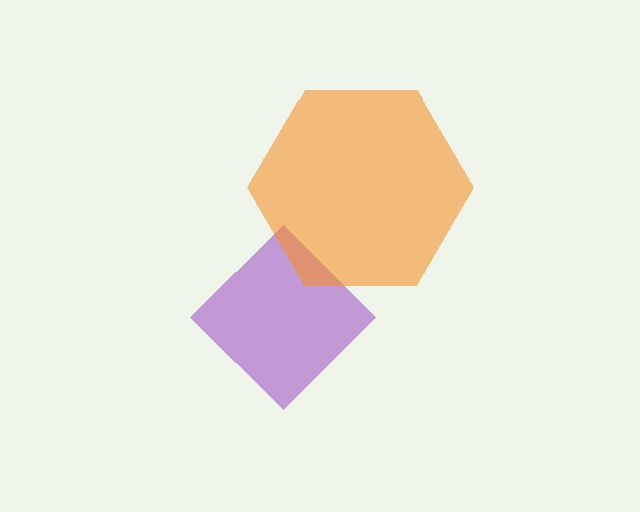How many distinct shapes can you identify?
There are 2 distinct shapes: a purple diamond, an orange hexagon.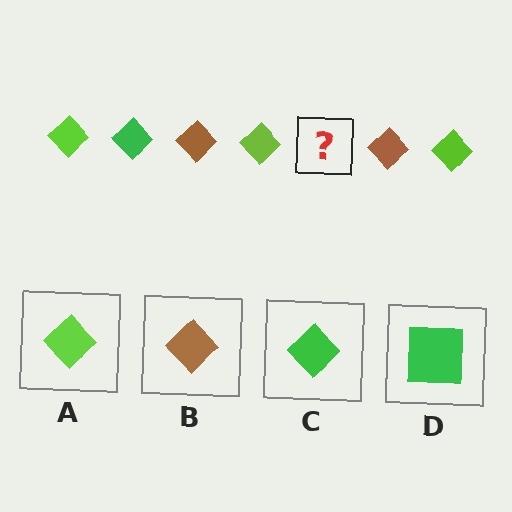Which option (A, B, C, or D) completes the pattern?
C.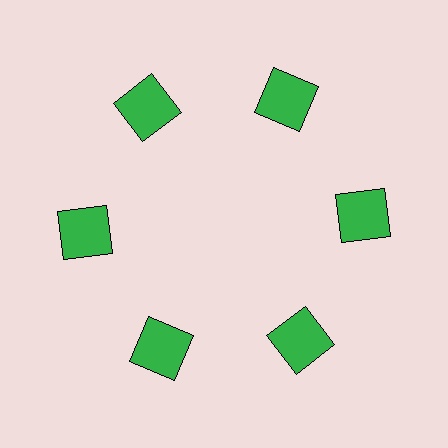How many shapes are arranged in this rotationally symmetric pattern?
There are 6 shapes, arranged in 6 groups of 1.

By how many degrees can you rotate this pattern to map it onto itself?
The pattern maps onto itself every 60 degrees of rotation.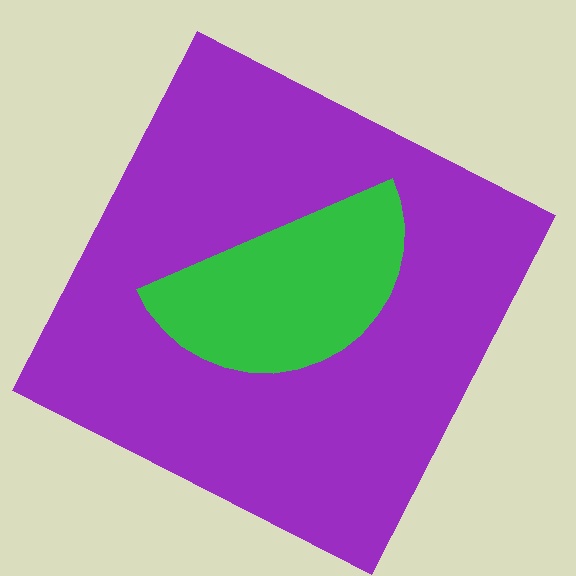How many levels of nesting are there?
2.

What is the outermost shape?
The purple square.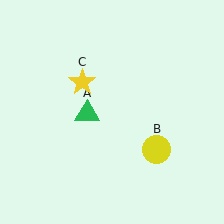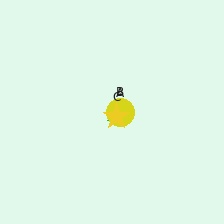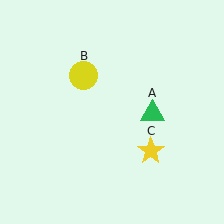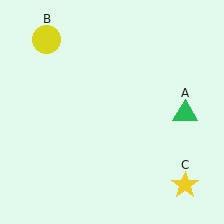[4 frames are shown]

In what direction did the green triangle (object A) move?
The green triangle (object A) moved right.